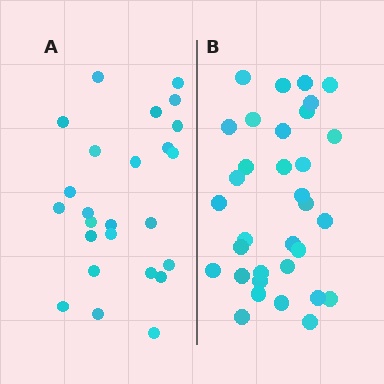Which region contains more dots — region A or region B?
Region B (the right region) has more dots.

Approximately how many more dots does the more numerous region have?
Region B has roughly 8 or so more dots than region A.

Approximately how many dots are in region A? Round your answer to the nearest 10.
About 20 dots. (The exact count is 25, which rounds to 20.)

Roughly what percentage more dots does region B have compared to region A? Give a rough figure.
About 30% more.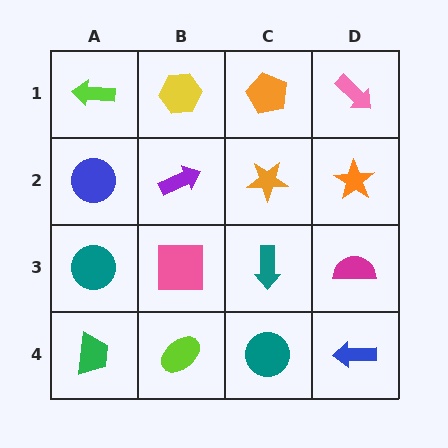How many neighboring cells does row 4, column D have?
2.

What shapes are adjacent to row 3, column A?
A blue circle (row 2, column A), a green trapezoid (row 4, column A), a pink square (row 3, column B).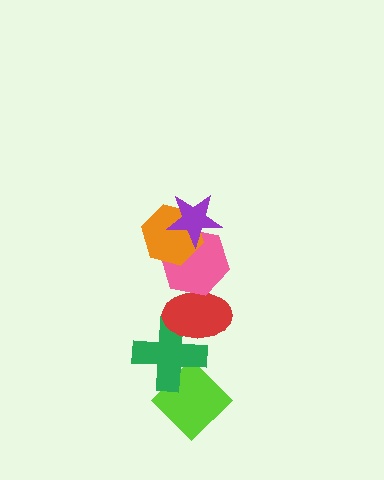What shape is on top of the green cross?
The red ellipse is on top of the green cross.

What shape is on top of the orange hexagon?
The purple star is on top of the orange hexagon.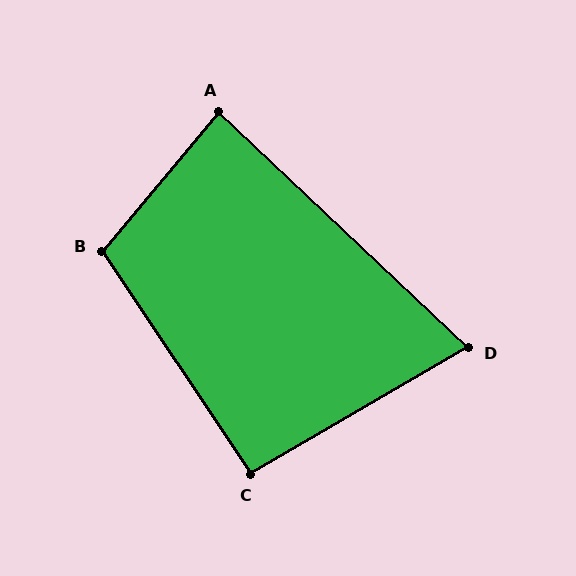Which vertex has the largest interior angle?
B, at approximately 107 degrees.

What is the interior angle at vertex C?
Approximately 94 degrees (approximately right).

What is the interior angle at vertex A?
Approximately 86 degrees (approximately right).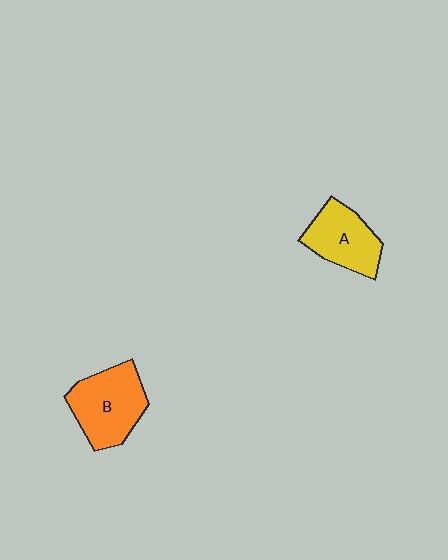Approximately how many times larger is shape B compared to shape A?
Approximately 1.2 times.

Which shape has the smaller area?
Shape A (yellow).